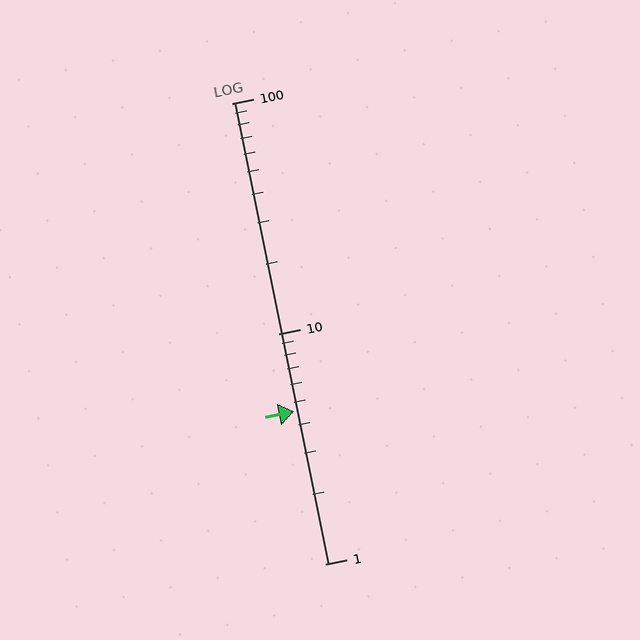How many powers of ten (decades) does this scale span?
The scale spans 2 decades, from 1 to 100.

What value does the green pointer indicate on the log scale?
The pointer indicates approximately 4.6.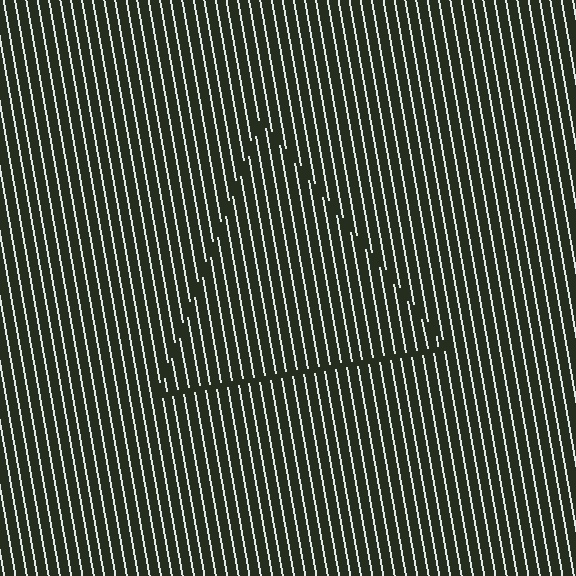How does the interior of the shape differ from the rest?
The interior of the shape contains the same grating, shifted by half a period — the contour is defined by the phase discontinuity where line-ends from the inner and outer gratings abut.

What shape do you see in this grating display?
An illusory triangle. The interior of the shape contains the same grating, shifted by half a period — the contour is defined by the phase discontinuity where line-ends from the inner and outer gratings abut.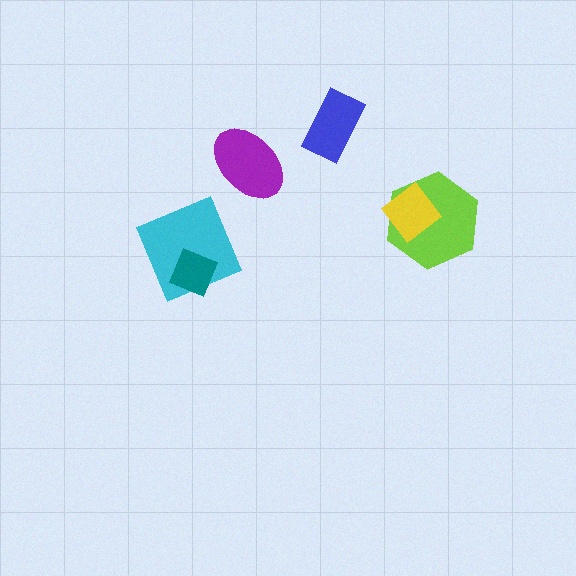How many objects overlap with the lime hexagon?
1 object overlaps with the lime hexagon.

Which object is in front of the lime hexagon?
The yellow diamond is in front of the lime hexagon.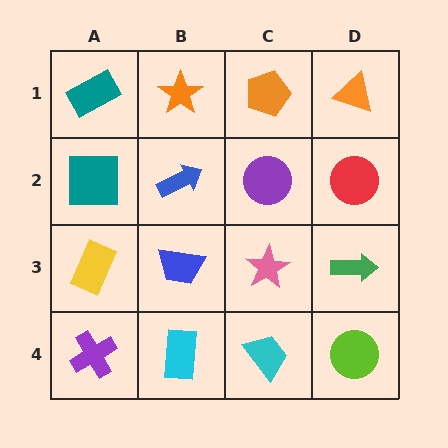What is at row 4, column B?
A cyan rectangle.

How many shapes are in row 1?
4 shapes.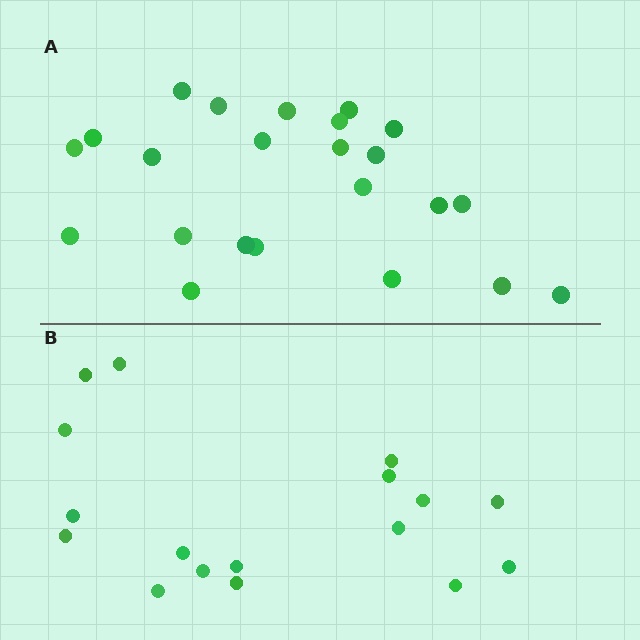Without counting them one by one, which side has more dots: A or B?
Region A (the top region) has more dots.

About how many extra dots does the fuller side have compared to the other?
Region A has about 6 more dots than region B.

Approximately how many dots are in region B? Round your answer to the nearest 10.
About 20 dots. (The exact count is 17, which rounds to 20.)